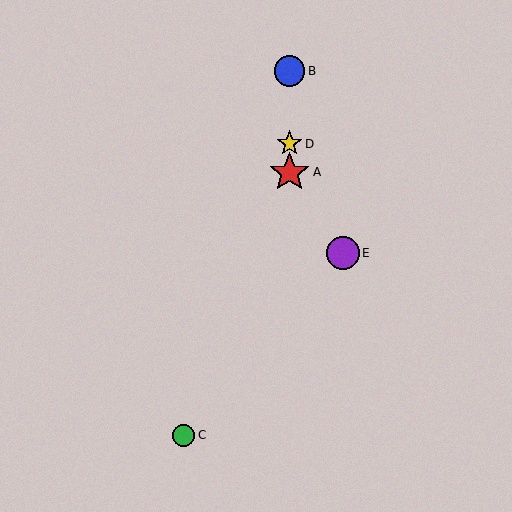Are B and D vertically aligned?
Yes, both are at x≈290.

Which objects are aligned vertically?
Objects A, B, D are aligned vertically.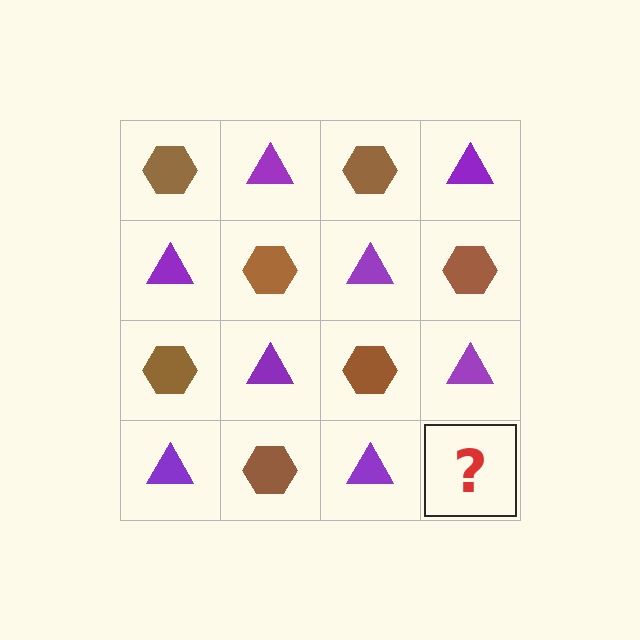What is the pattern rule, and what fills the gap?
The rule is that it alternates brown hexagon and purple triangle in a checkerboard pattern. The gap should be filled with a brown hexagon.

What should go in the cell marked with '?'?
The missing cell should contain a brown hexagon.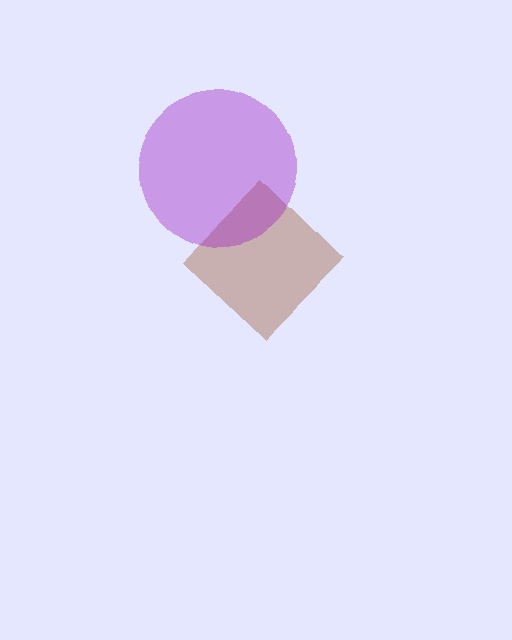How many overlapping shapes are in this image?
There are 2 overlapping shapes in the image.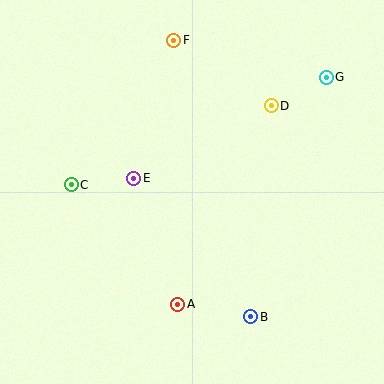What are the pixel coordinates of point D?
Point D is at (271, 106).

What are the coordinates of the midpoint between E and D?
The midpoint between E and D is at (203, 142).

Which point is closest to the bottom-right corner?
Point B is closest to the bottom-right corner.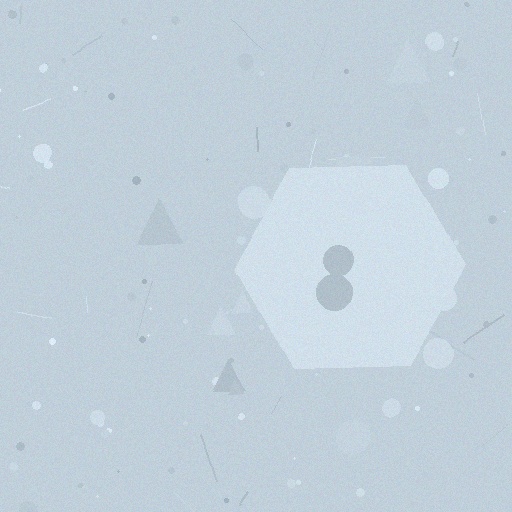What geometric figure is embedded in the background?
A hexagon is embedded in the background.